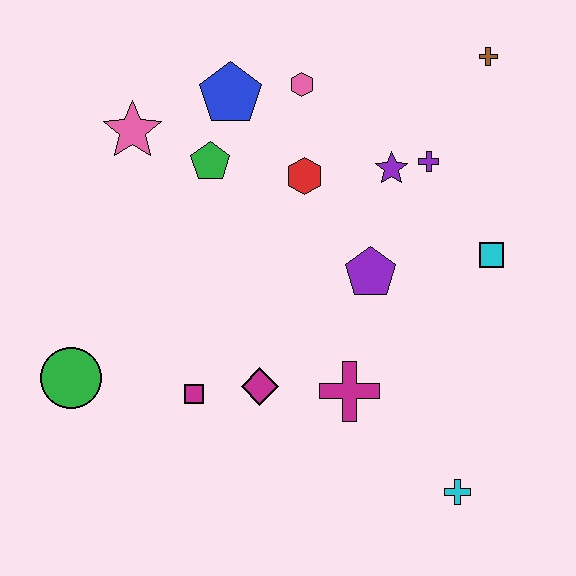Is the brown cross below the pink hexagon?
No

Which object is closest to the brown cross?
The purple cross is closest to the brown cross.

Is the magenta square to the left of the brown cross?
Yes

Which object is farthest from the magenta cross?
The brown cross is farthest from the magenta cross.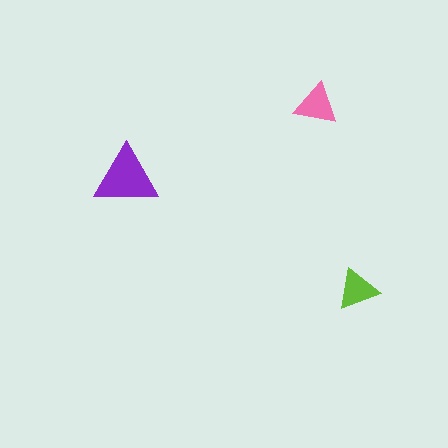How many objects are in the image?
There are 3 objects in the image.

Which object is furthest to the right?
The lime triangle is rightmost.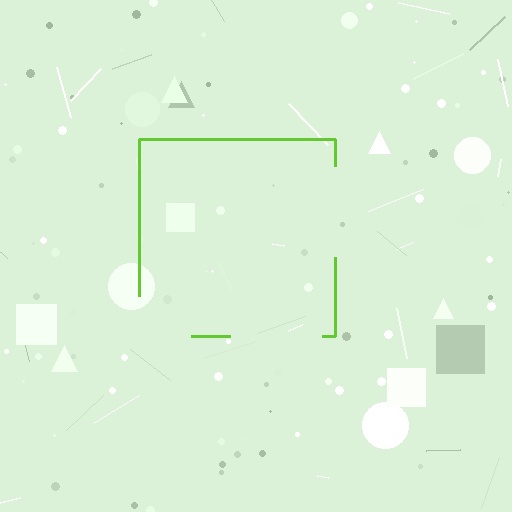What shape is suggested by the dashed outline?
The dashed outline suggests a square.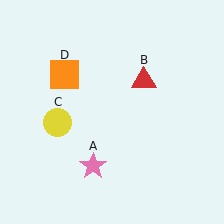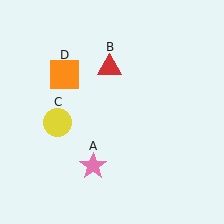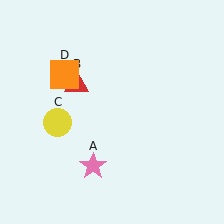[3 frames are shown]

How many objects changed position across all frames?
1 object changed position: red triangle (object B).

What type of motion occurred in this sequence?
The red triangle (object B) rotated counterclockwise around the center of the scene.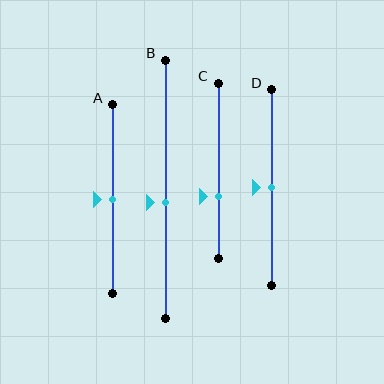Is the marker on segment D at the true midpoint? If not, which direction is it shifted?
Yes, the marker on segment D is at the true midpoint.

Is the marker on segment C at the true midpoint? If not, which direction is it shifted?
No, the marker on segment C is shifted downward by about 15% of the segment length.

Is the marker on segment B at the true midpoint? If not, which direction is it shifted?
No, the marker on segment B is shifted downward by about 5% of the segment length.